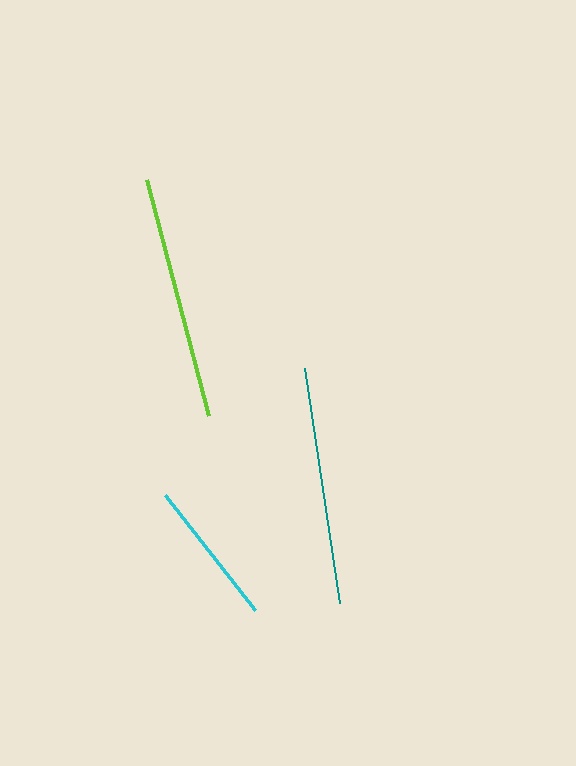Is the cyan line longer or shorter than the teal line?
The teal line is longer than the cyan line.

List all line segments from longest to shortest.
From longest to shortest: lime, teal, cyan.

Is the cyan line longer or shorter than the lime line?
The lime line is longer than the cyan line.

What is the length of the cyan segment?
The cyan segment is approximately 146 pixels long.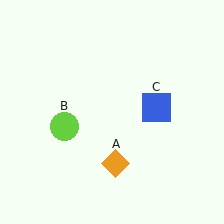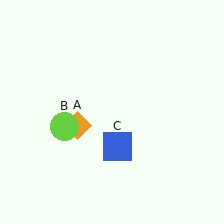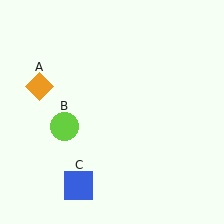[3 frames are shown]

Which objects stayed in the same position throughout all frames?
Lime circle (object B) remained stationary.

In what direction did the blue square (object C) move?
The blue square (object C) moved down and to the left.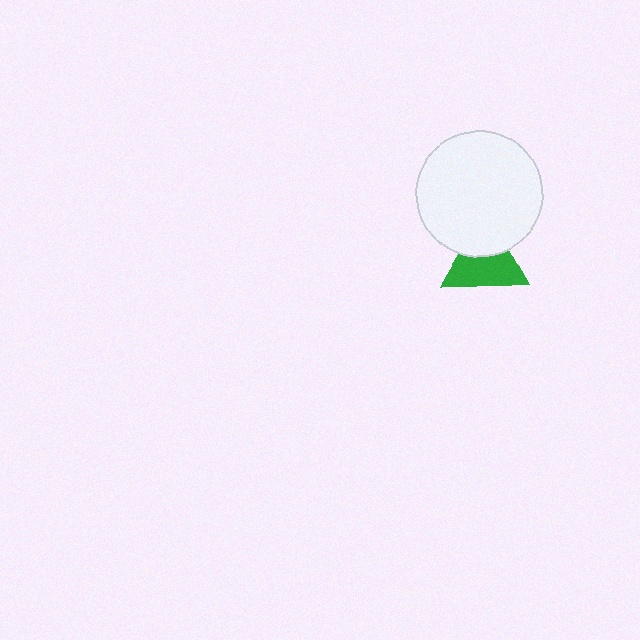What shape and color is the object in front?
The object in front is a white circle.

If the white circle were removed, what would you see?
You would see the complete green triangle.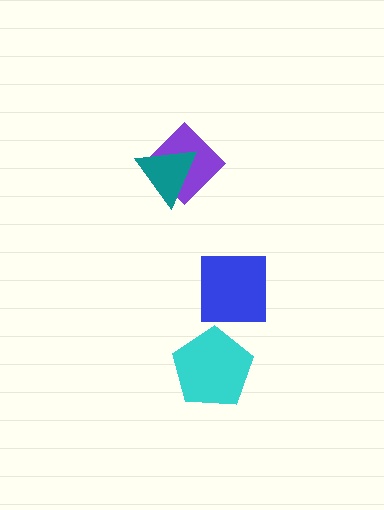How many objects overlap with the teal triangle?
1 object overlaps with the teal triangle.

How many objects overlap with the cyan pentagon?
0 objects overlap with the cyan pentagon.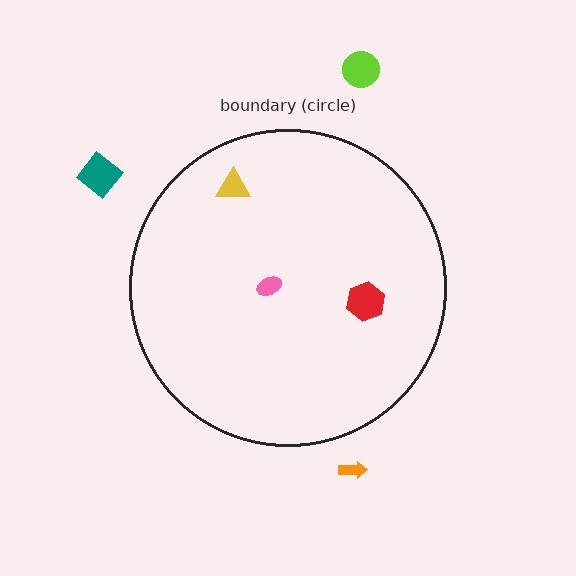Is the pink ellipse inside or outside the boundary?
Inside.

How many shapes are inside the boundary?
3 inside, 3 outside.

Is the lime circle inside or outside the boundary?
Outside.